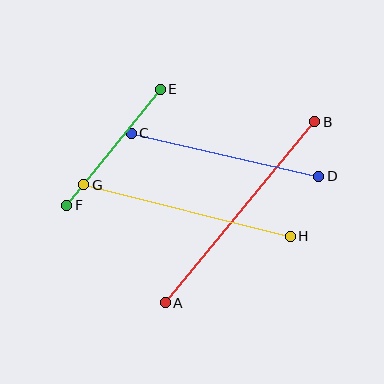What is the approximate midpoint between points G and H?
The midpoint is at approximately (187, 210) pixels.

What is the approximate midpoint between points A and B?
The midpoint is at approximately (240, 212) pixels.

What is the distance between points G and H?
The distance is approximately 213 pixels.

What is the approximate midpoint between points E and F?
The midpoint is at approximately (113, 147) pixels.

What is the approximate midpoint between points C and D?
The midpoint is at approximately (225, 155) pixels.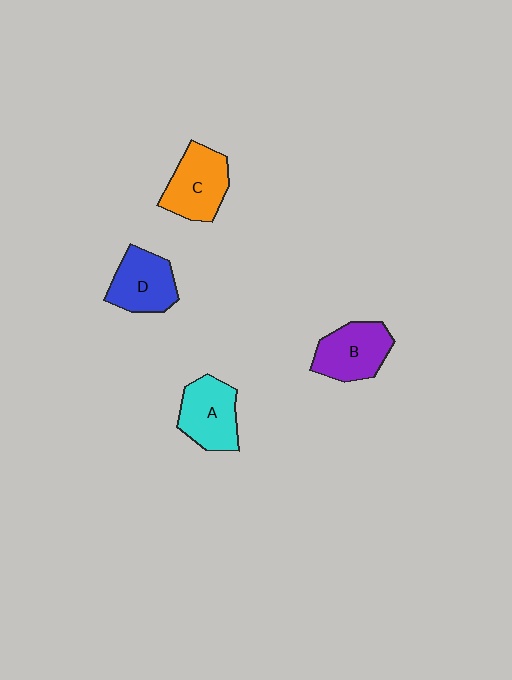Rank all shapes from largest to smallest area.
From largest to smallest: C (orange), B (purple), A (cyan), D (blue).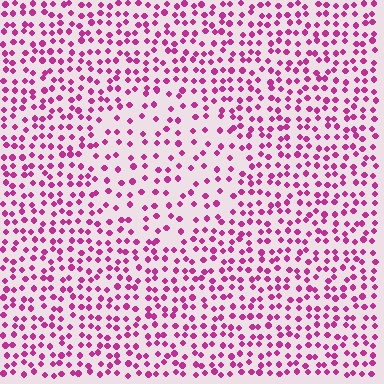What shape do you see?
I see a circle.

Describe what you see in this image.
The image contains small magenta elements arranged at two different densities. A circle-shaped region is visible where the elements are less densely packed than the surrounding area.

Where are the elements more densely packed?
The elements are more densely packed outside the circle boundary.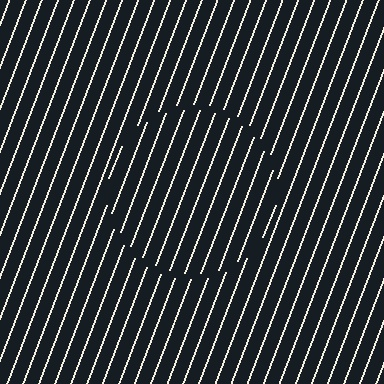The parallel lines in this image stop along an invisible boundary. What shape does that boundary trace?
An illusory circle. The interior of the shape contains the same grating, shifted by half a period — the contour is defined by the phase discontinuity where line-ends from the inner and outer gratings abut.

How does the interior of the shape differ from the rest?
The interior of the shape contains the same grating, shifted by half a period — the contour is defined by the phase discontinuity where line-ends from the inner and outer gratings abut.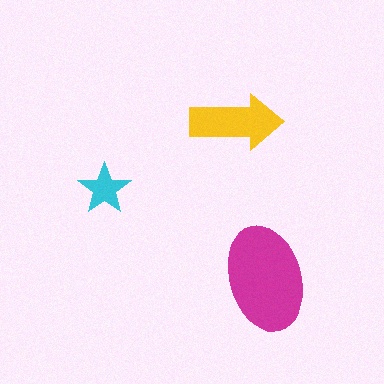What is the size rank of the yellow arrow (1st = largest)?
2nd.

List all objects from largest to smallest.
The magenta ellipse, the yellow arrow, the cyan star.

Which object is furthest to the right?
The magenta ellipse is rightmost.